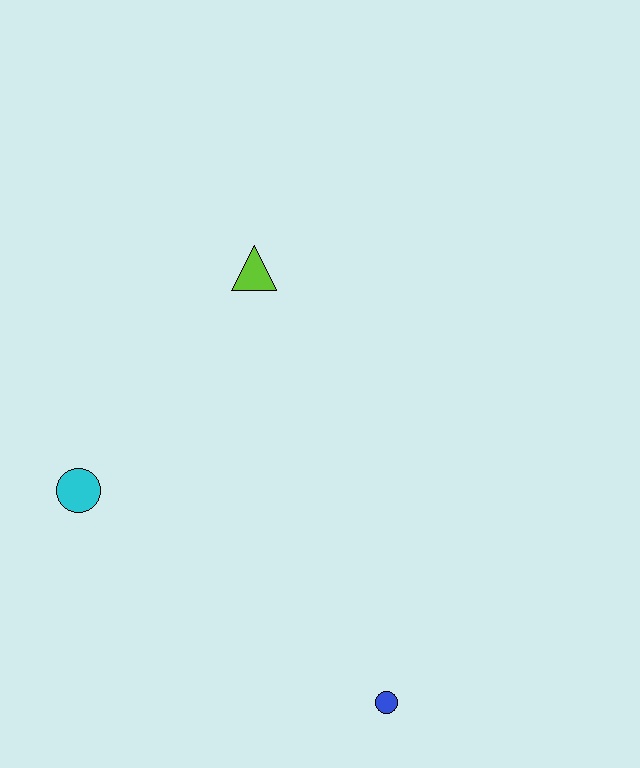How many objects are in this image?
There are 3 objects.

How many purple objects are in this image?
There are no purple objects.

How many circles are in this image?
There are 2 circles.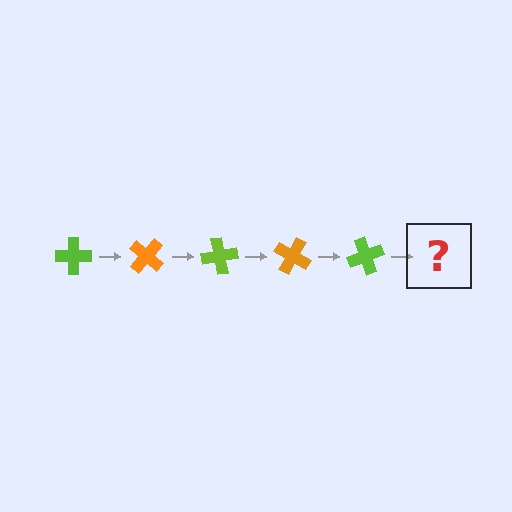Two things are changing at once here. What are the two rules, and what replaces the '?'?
The two rules are that it rotates 40 degrees each step and the color cycles through lime and orange. The '?' should be an orange cross, rotated 200 degrees from the start.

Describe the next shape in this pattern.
It should be an orange cross, rotated 200 degrees from the start.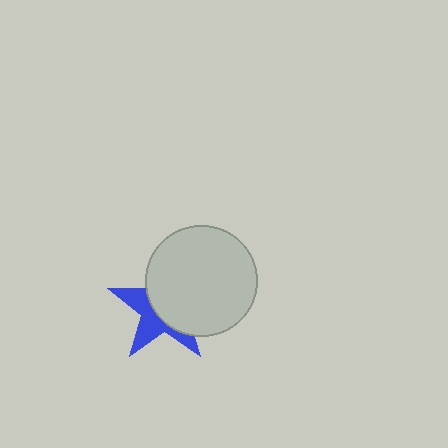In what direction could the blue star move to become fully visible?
The blue star could move toward the lower-left. That would shift it out from behind the light gray circle entirely.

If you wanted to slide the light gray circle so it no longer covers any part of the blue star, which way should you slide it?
Slide it toward the upper-right — that is the most direct way to separate the two shapes.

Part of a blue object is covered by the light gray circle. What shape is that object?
It is a star.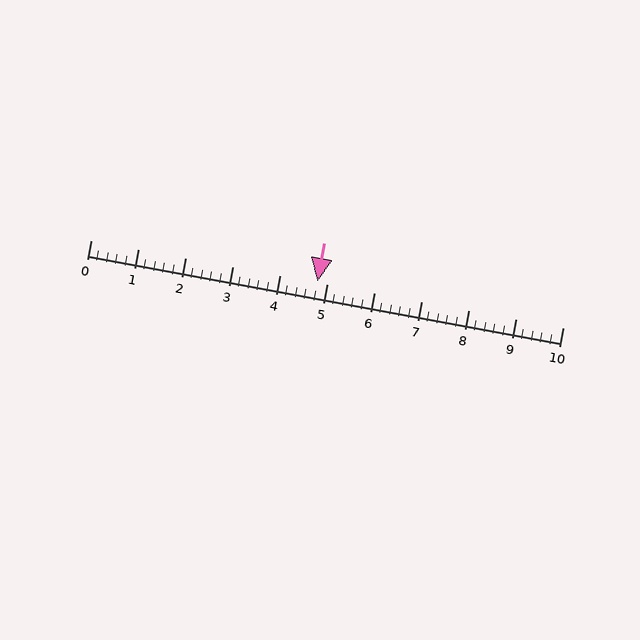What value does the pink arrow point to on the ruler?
The pink arrow points to approximately 4.8.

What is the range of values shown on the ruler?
The ruler shows values from 0 to 10.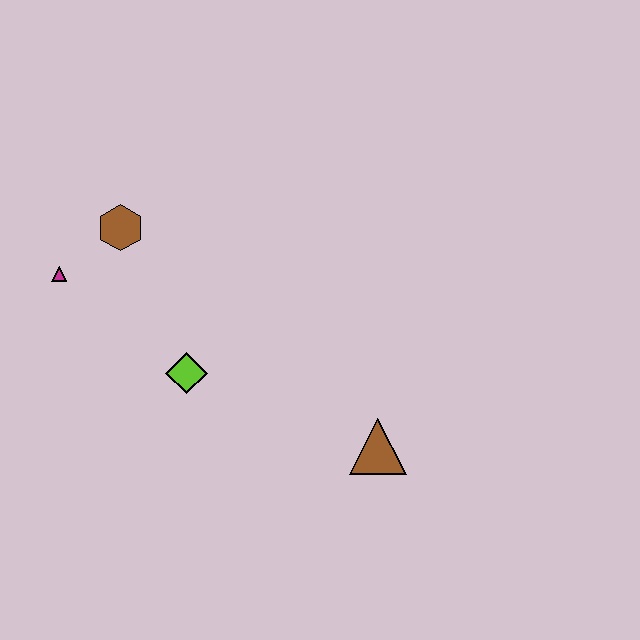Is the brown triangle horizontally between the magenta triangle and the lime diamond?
No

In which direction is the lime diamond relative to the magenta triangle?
The lime diamond is to the right of the magenta triangle.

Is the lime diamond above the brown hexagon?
No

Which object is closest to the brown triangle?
The lime diamond is closest to the brown triangle.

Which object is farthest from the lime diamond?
The brown triangle is farthest from the lime diamond.